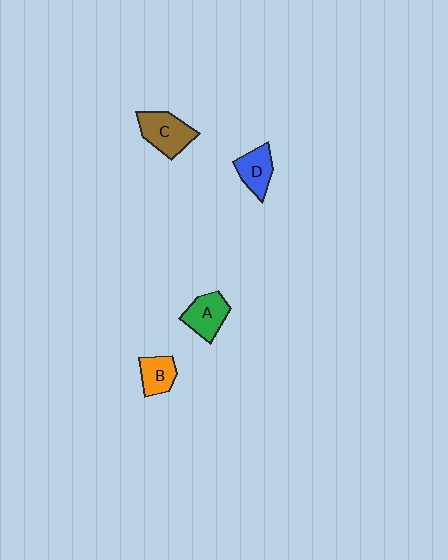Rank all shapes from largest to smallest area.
From largest to smallest: C (brown), A (green), D (blue), B (orange).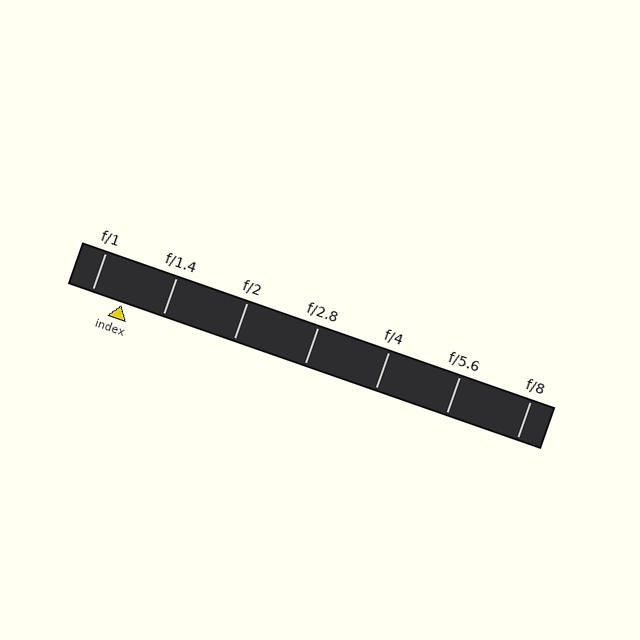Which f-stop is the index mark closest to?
The index mark is closest to f/1.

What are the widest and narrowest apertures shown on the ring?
The widest aperture shown is f/1 and the narrowest is f/8.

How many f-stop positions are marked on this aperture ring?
There are 7 f-stop positions marked.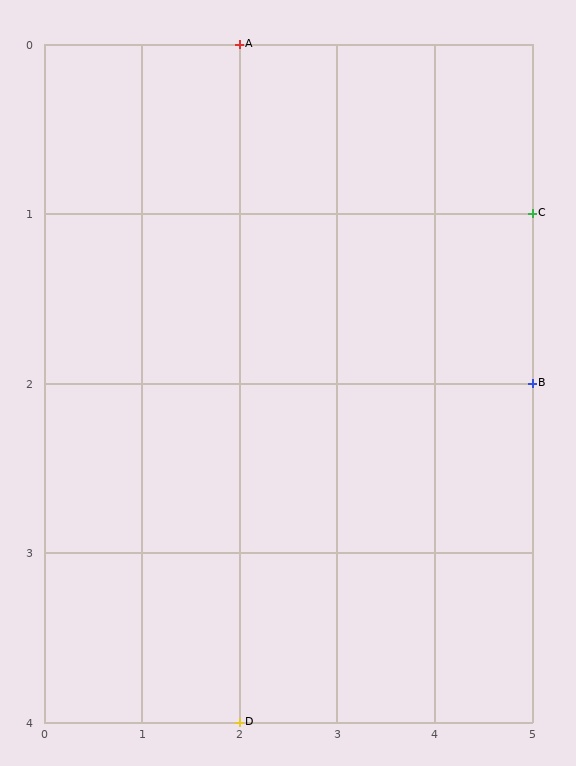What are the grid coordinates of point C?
Point C is at grid coordinates (5, 1).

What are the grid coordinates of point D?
Point D is at grid coordinates (2, 4).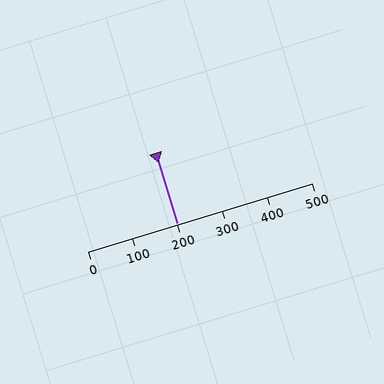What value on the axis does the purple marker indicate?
The marker indicates approximately 200.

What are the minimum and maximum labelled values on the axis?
The axis runs from 0 to 500.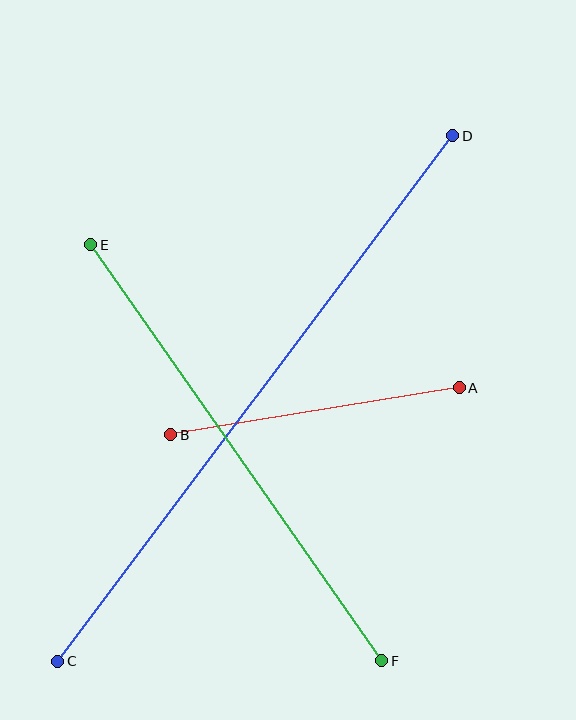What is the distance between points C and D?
The distance is approximately 657 pixels.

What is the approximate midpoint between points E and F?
The midpoint is at approximately (236, 453) pixels.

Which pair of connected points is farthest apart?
Points C and D are farthest apart.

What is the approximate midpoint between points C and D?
The midpoint is at approximately (255, 399) pixels.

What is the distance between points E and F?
The distance is approximately 508 pixels.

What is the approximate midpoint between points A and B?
The midpoint is at approximately (315, 411) pixels.